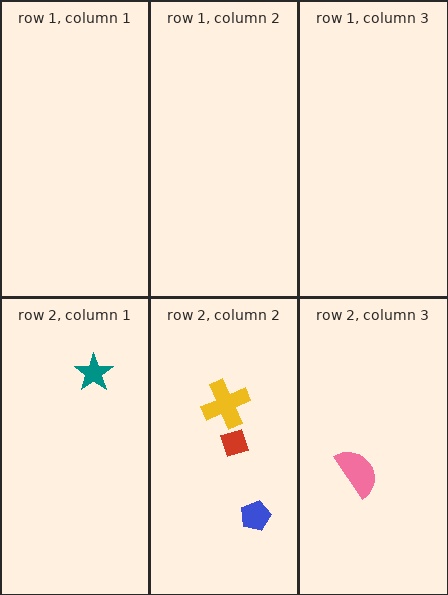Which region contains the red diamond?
The row 2, column 2 region.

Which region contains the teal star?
The row 2, column 1 region.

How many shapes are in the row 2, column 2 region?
3.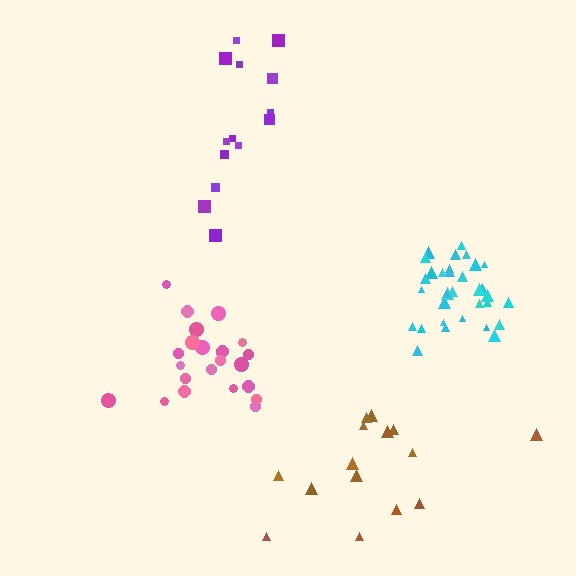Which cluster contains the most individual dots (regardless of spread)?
Cyan (33).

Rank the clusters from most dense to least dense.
cyan, pink, purple, brown.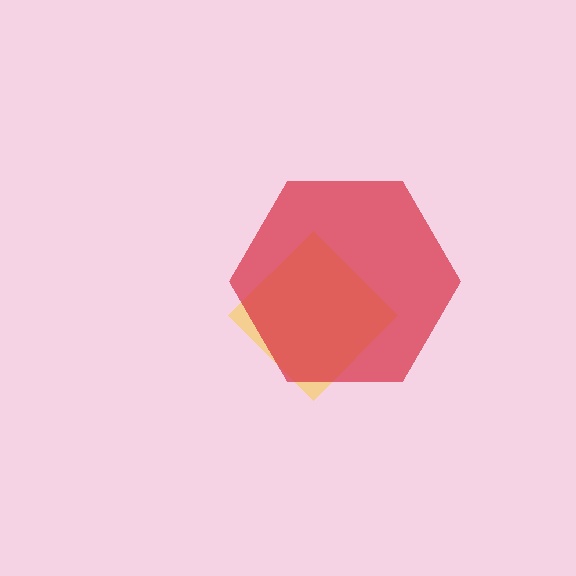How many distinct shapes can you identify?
There are 2 distinct shapes: a yellow diamond, a red hexagon.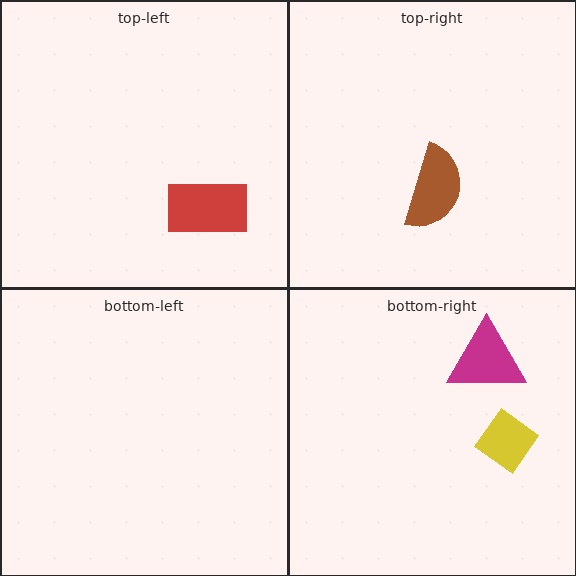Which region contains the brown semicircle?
The top-right region.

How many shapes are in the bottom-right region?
2.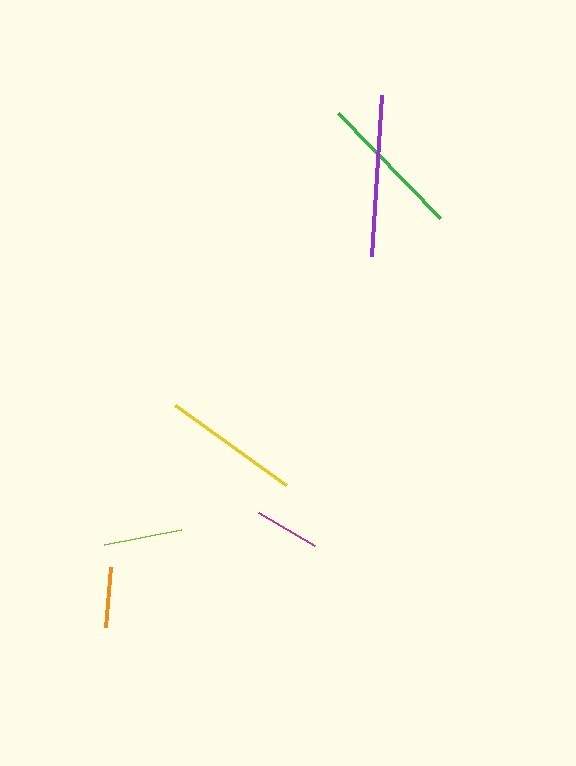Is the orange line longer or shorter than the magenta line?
The magenta line is longer than the orange line.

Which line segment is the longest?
The purple line is the longest at approximately 161 pixels.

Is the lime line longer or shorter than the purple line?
The purple line is longer than the lime line.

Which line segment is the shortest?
The orange line is the shortest at approximately 60 pixels.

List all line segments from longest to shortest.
From longest to shortest: purple, green, yellow, lime, magenta, orange.